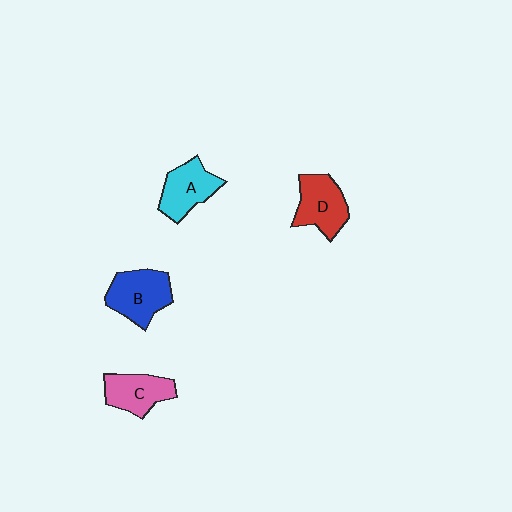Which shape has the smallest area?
Shape C (pink).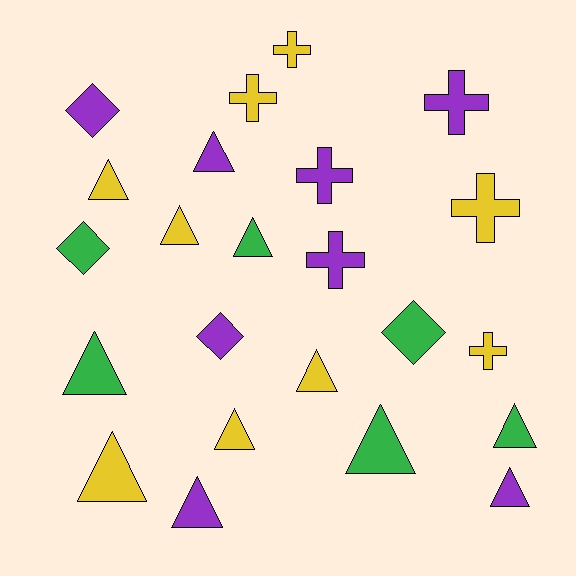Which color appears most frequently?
Yellow, with 9 objects.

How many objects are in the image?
There are 23 objects.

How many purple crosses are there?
There are 3 purple crosses.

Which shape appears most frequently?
Triangle, with 12 objects.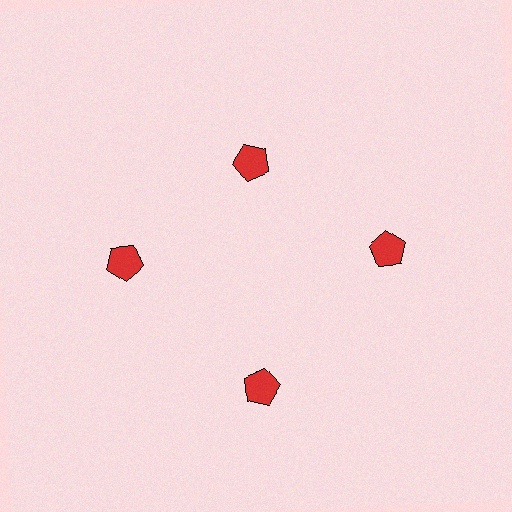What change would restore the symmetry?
The symmetry would be restored by moving it outward, back onto the ring so that all 4 pentagons sit at equal angles and equal distance from the center.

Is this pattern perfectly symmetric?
No. The 4 red pentagons are arranged in a ring, but one element near the 12 o'clock position is pulled inward toward the center, breaking the 4-fold rotational symmetry.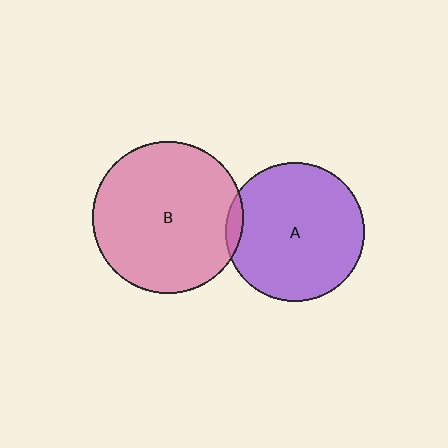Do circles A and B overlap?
Yes.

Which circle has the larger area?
Circle B (pink).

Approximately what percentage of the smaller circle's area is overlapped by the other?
Approximately 5%.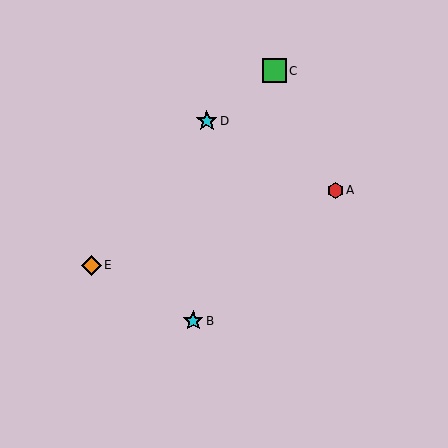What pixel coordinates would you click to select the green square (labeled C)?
Click at (275, 71) to select the green square C.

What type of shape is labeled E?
Shape E is an orange diamond.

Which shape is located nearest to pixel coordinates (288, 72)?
The green square (labeled C) at (275, 71) is nearest to that location.